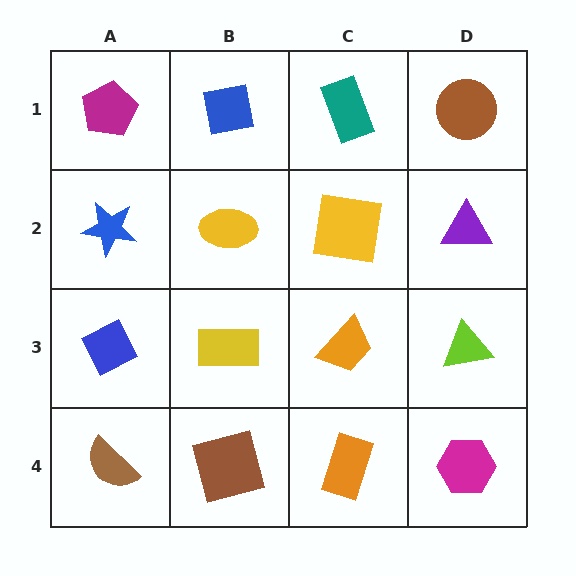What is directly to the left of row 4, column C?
A brown square.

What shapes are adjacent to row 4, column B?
A yellow rectangle (row 3, column B), a brown semicircle (row 4, column A), an orange rectangle (row 4, column C).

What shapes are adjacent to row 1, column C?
A yellow square (row 2, column C), a blue square (row 1, column B), a brown circle (row 1, column D).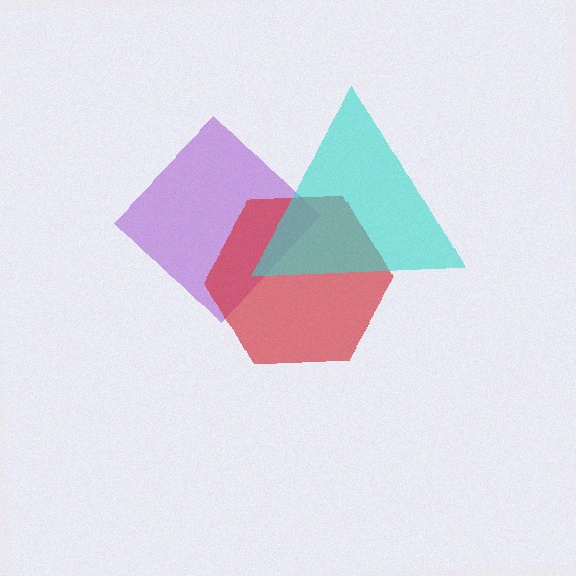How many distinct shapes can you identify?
There are 3 distinct shapes: a purple diamond, a red hexagon, a cyan triangle.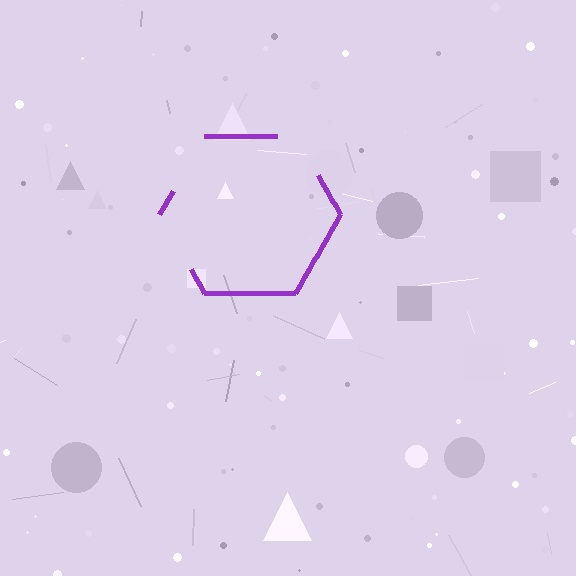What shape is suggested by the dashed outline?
The dashed outline suggests a hexagon.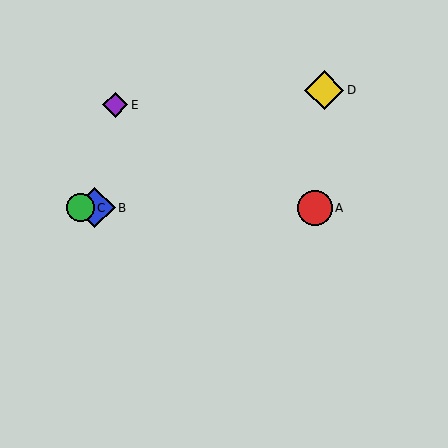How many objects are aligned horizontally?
3 objects (A, B, C) are aligned horizontally.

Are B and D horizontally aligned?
No, B is at y≈208 and D is at y≈90.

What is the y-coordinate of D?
Object D is at y≈90.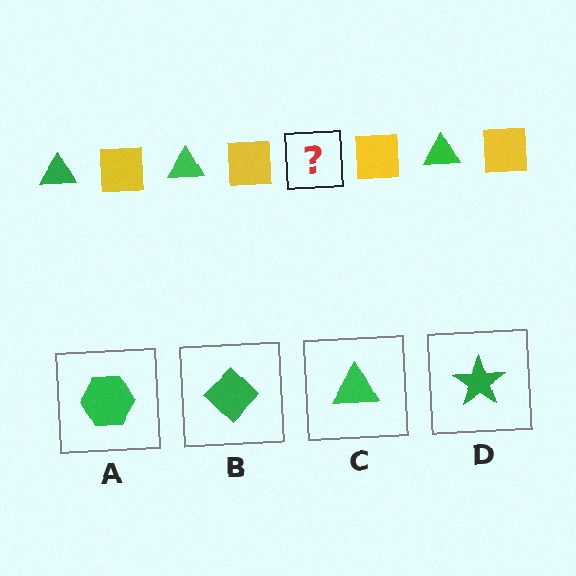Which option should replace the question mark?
Option C.